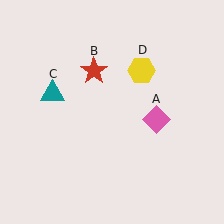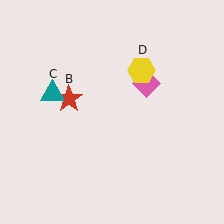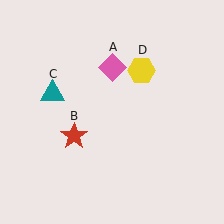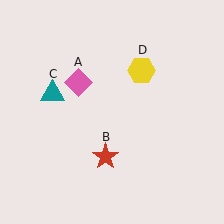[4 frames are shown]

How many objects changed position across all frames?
2 objects changed position: pink diamond (object A), red star (object B).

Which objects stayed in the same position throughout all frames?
Teal triangle (object C) and yellow hexagon (object D) remained stationary.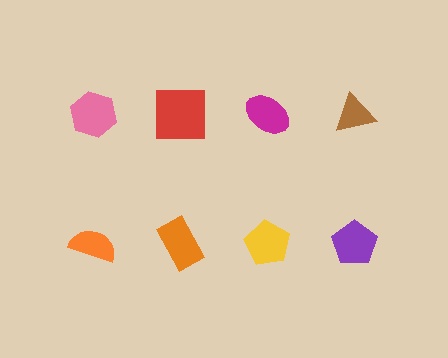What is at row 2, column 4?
A purple pentagon.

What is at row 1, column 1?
A pink hexagon.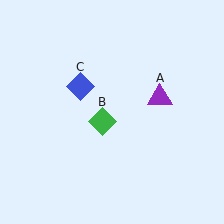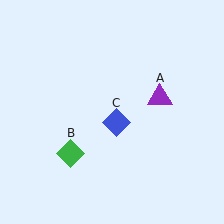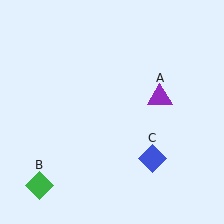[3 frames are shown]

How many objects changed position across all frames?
2 objects changed position: green diamond (object B), blue diamond (object C).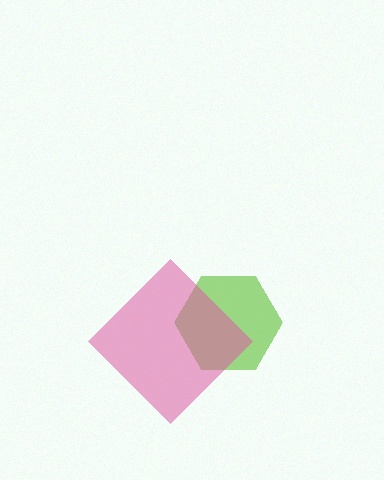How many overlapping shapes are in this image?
There are 2 overlapping shapes in the image.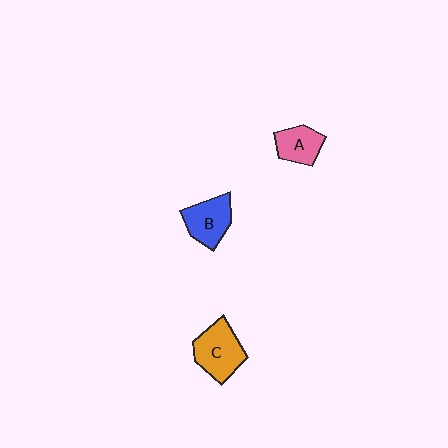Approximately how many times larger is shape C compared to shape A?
Approximately 1.5 times.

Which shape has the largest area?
Shape C (orange).